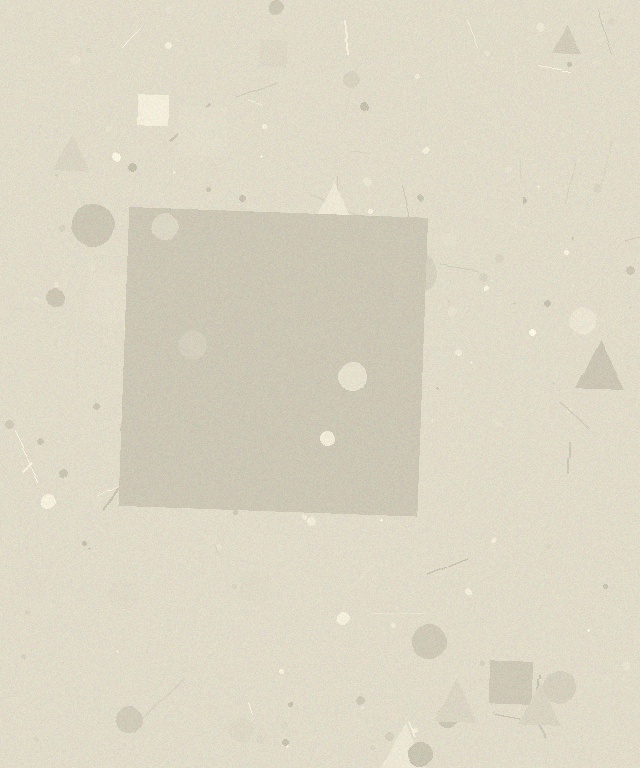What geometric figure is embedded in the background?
A square is embedded in the background.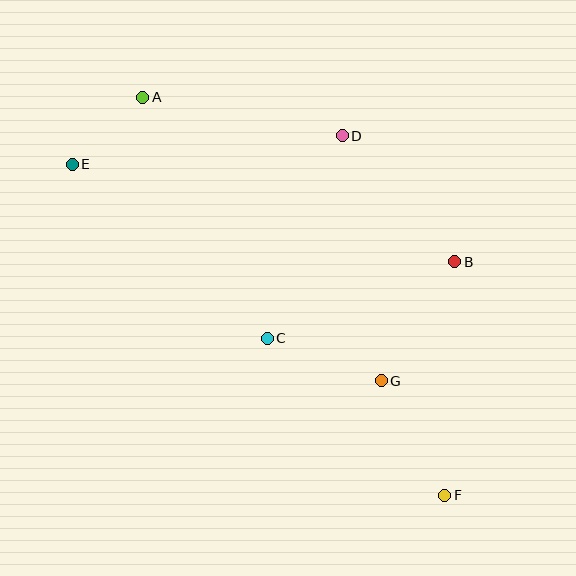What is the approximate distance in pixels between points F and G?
The distance between F and G is approximately 131 pixels.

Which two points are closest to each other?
Points A and E are closest to each other.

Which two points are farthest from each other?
Points A and F are farthest from each other.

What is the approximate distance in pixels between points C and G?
The distance between C and G is approximately 122 pixels.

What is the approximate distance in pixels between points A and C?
The distance between A and C is approximately 271 pixels.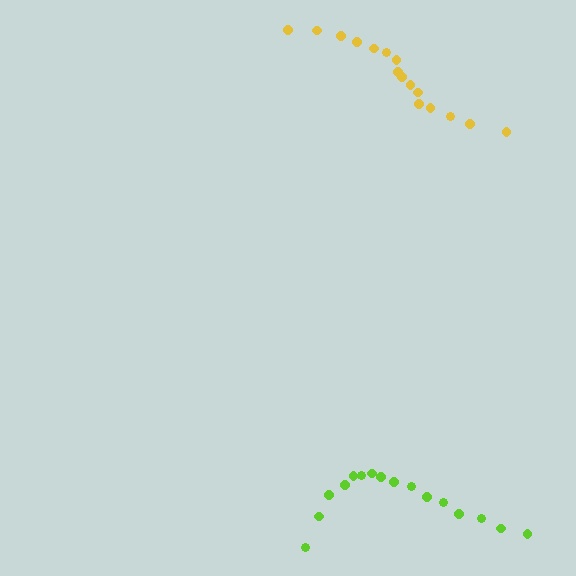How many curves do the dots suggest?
There are 2 distinct paths.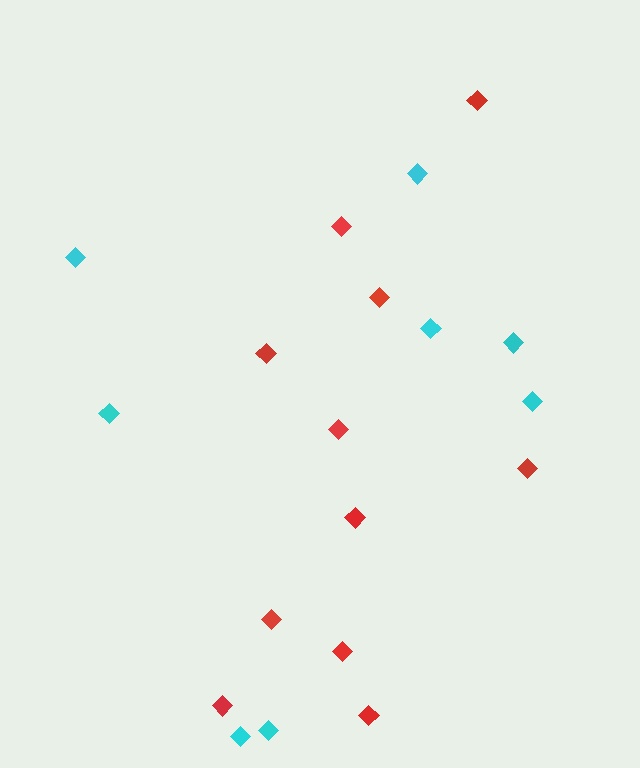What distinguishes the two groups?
There are 2 groups: one group of red diamonds (11) and one group of cyan diamonds (8).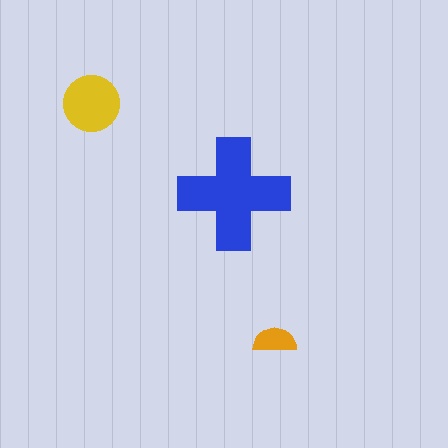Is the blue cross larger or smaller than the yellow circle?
Larger.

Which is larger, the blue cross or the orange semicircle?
The blue cross.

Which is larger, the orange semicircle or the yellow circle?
The yellow circle.